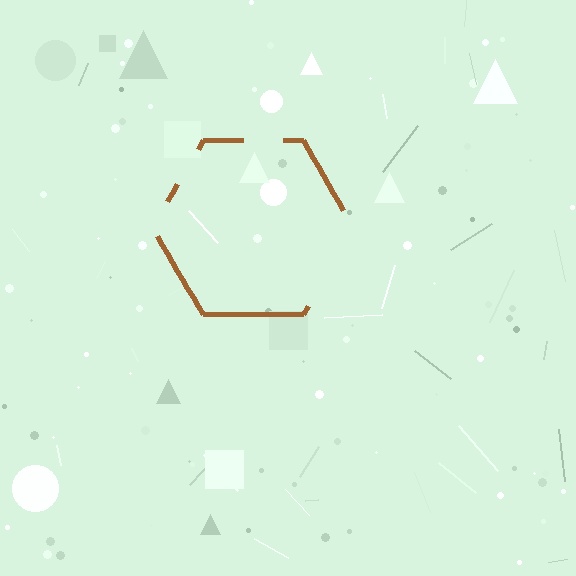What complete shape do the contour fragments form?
The contour fragments form a hexagon.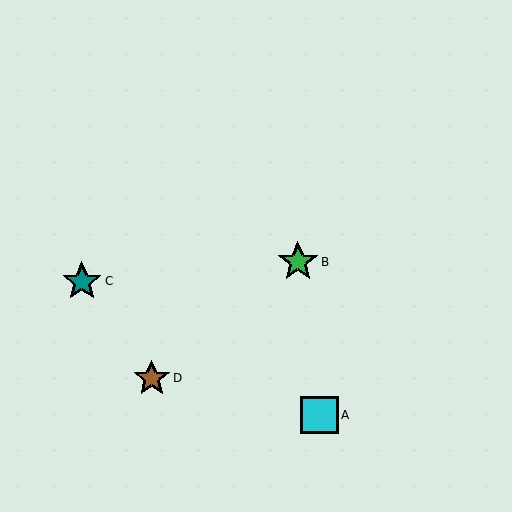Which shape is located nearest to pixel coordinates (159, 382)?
The brown star (labeled D) at (152, 378) is nearest to that location.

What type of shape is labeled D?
Shape D is a brown star.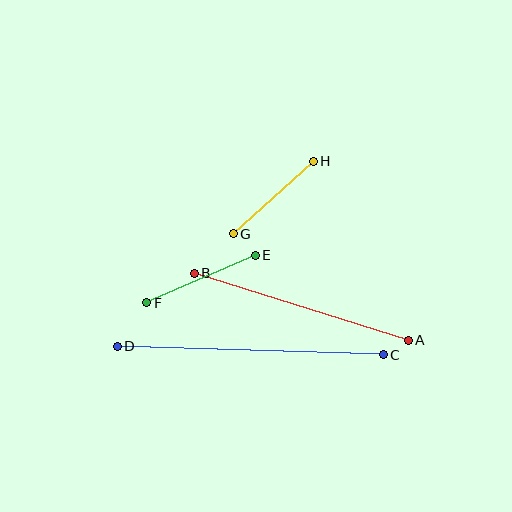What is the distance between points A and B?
The distance is approximately 224 pixels.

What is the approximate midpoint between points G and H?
The midpoint is at approximately (273, 197) pixels.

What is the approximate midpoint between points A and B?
The midpoint is at approximately (301, 307) pixels.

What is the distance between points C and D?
The distance is approximately 266 pixels.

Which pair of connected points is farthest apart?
Points C and D are farthest apart.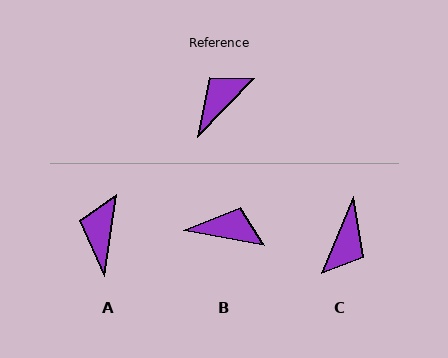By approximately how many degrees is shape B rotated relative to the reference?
Approximately 56 degrees clockwise.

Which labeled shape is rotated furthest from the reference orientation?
C, about 158 degrees away.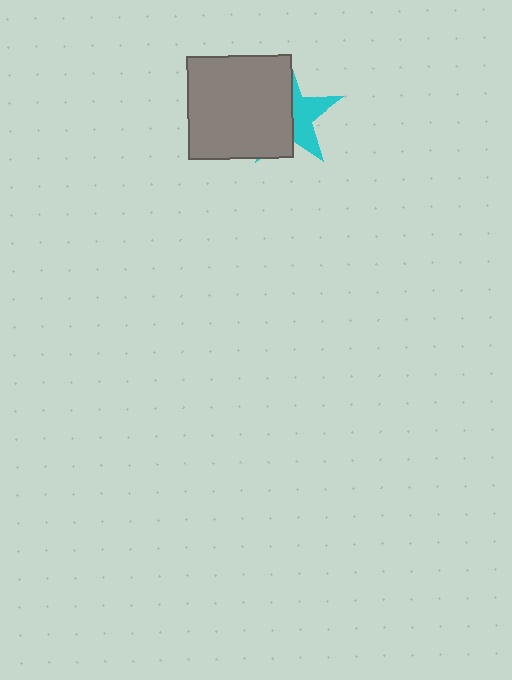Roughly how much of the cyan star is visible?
A small part of it is visible (roughly 42%).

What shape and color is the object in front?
The object in front is a gray rectangle.